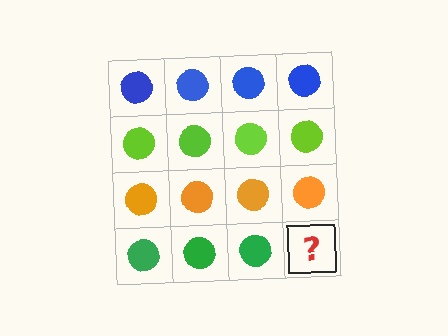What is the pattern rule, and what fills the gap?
The rule is that each row has a consistent color. The gap should be filled with a green circle.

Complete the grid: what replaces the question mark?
The question mark should be replaced with a green circle.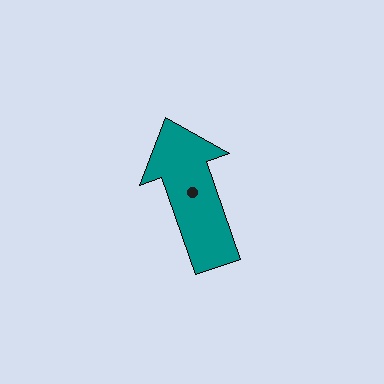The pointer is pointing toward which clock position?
Roughly 11 o'clock.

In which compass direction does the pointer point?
North.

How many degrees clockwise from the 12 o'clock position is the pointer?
Approximately 341 degrees.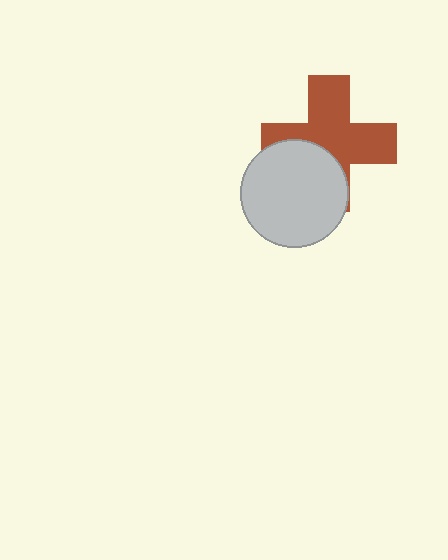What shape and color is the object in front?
The object in front is a light gray circle.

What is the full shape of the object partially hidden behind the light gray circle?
The partially hidden object is a brown cross.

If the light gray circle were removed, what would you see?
You would see the complete brown cross.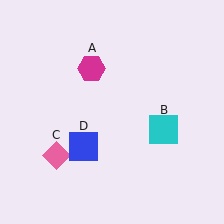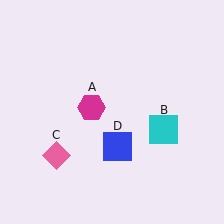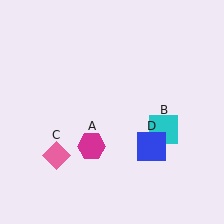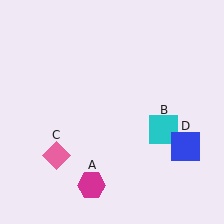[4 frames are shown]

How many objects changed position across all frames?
2 objects changed position: magenta hexagon (object A), blue square (object D).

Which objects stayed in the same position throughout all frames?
Cyan square (object B) and pink diamond (object C) remained stationary.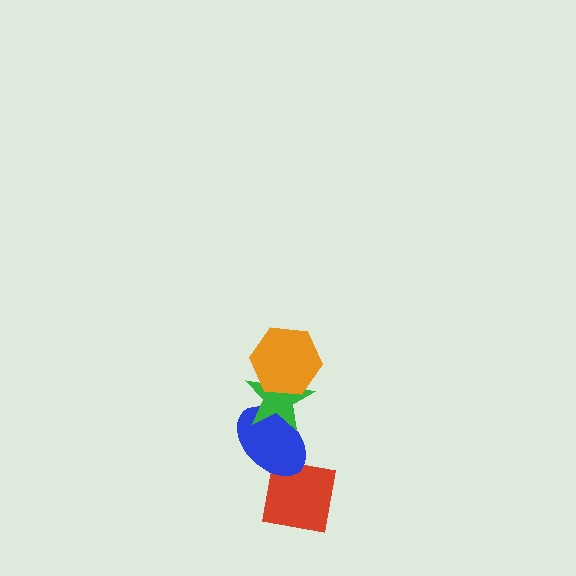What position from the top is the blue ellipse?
The blue ellipse is 3rd from the top.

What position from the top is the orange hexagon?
The orange hexagon is 1st from the top.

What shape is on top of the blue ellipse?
The green star is on top of the blue ellipse.